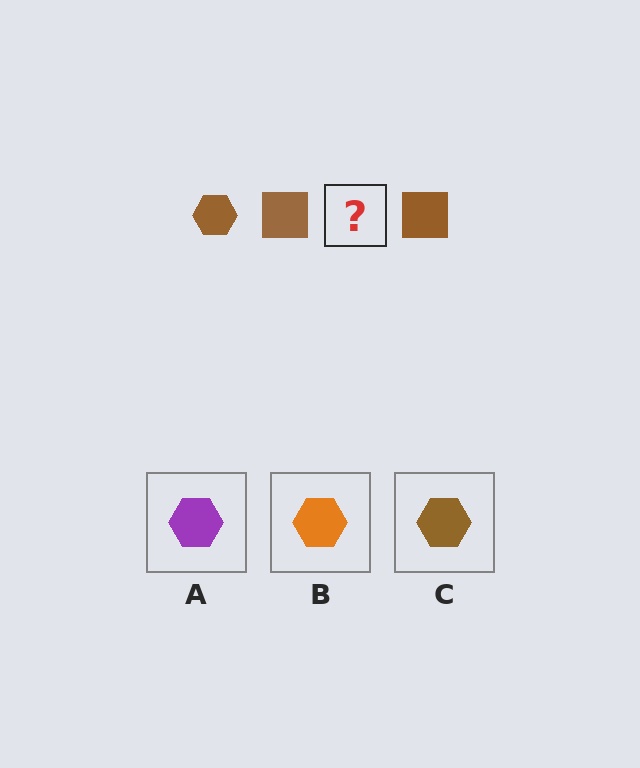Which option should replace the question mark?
Option C.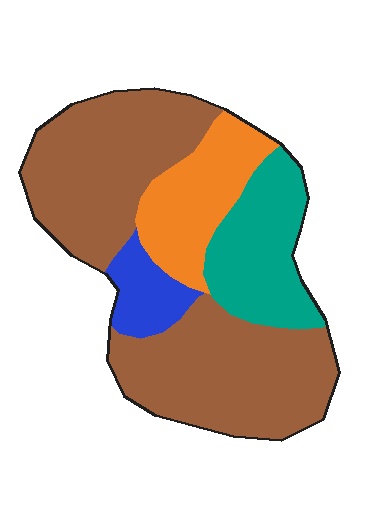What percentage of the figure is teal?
Teal covers around 20% of the figure.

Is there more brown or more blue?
Brown.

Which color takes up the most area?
Brown, at roughly 60%.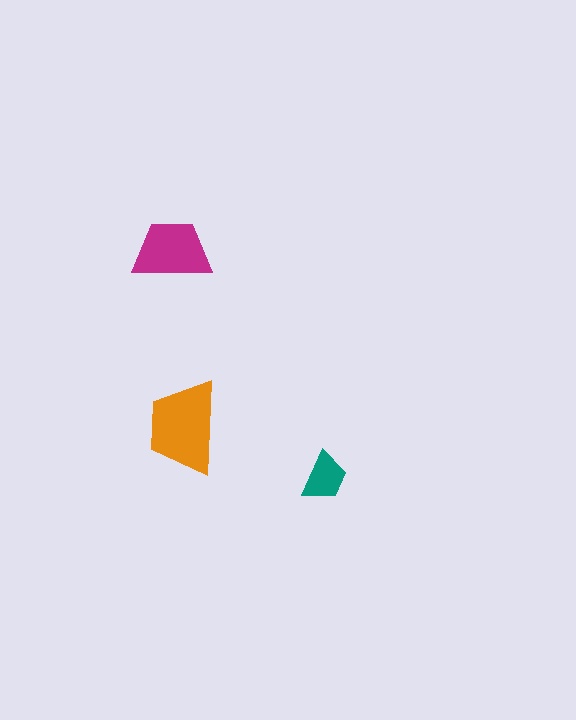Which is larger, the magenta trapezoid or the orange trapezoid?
The orange one.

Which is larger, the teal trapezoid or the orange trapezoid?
The orange one.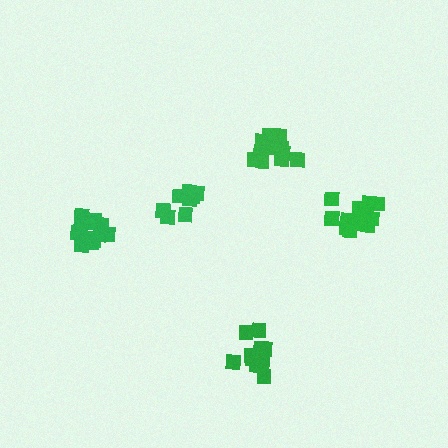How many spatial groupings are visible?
There are 5 spatial groupings.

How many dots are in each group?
Group 1: 10 dots, Group 2: 13 dots, Group 3: 15 dots, Group 4: 11 dots, Group 5: 15 dots (64 total).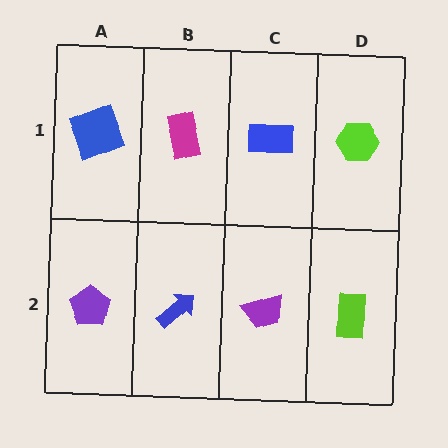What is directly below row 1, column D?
A lime rectangle.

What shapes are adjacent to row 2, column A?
A blue square (row 1, column A), a blue arrow (row 2, column B).